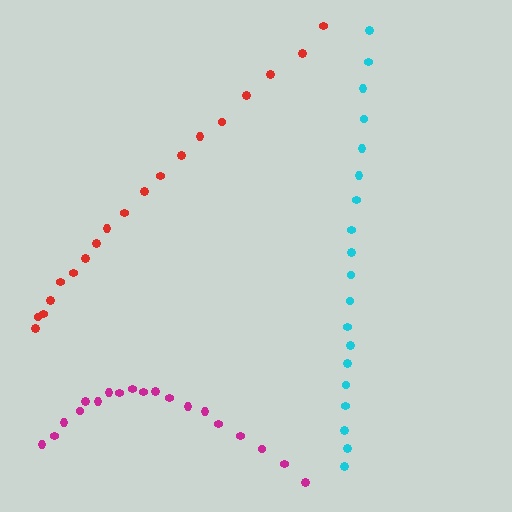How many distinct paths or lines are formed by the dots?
There are 3 distinct paths.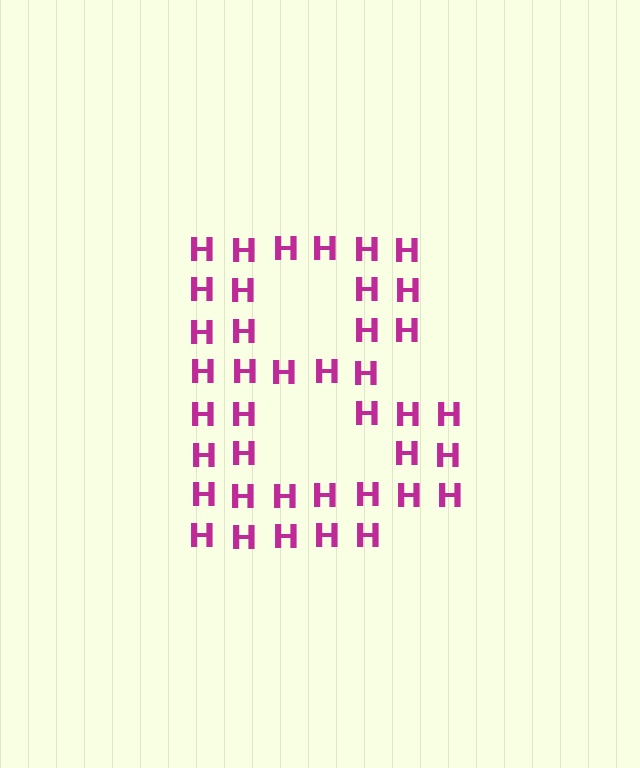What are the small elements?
The small elements are letter H's.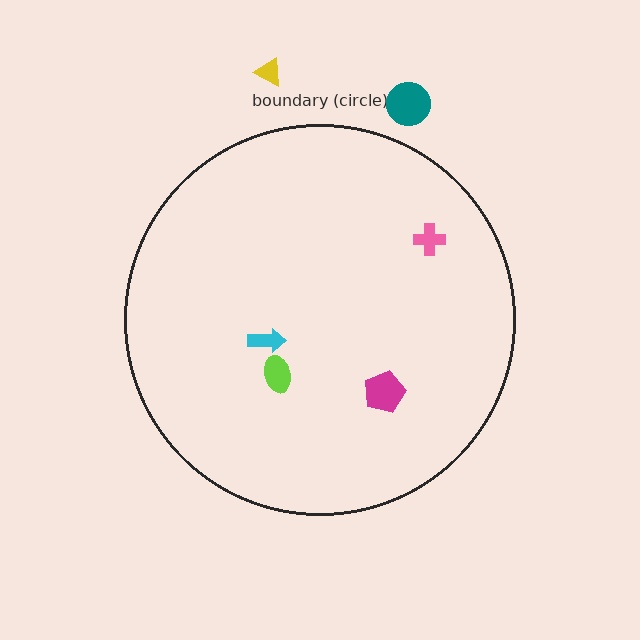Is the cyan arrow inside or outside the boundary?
Inside.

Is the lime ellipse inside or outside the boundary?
Inside.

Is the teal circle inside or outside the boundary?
Outside.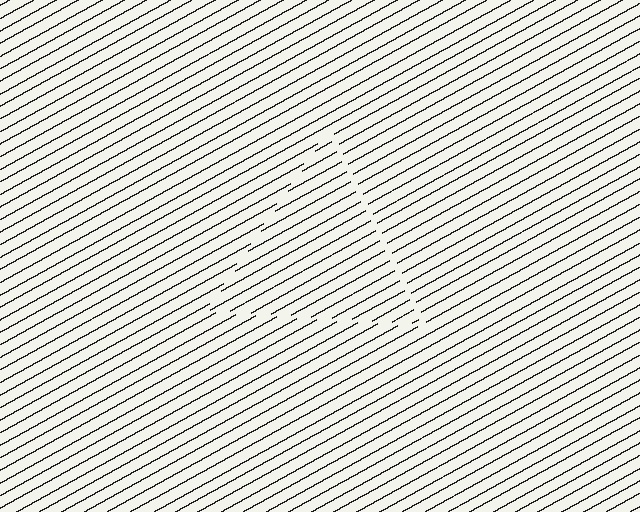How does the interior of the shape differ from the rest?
The interior of the shape contains the same grating, shifted by half a period — the contour is defined by the phase discontinuity where line-ends from the inner and outer gratings abut.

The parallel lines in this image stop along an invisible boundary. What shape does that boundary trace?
An illusory triangle. The interior of the shape contains the same grating, shifted by half a period — the contour is defined by the phase discontinuity where line-ends from the inner and outer gratings abut.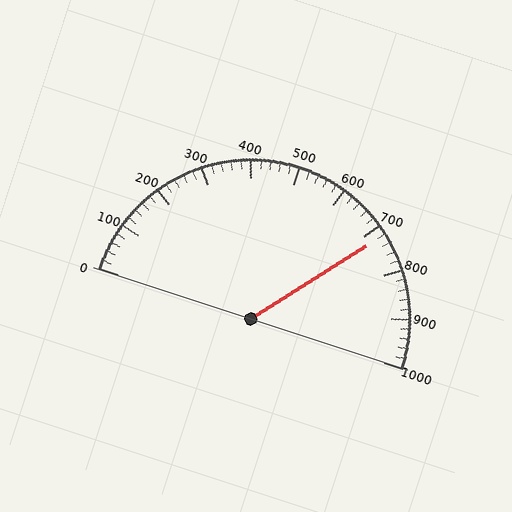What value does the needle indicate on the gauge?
The needle indicates approximately 720.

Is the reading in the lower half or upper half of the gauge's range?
The reading is in the upper half of the range (0 to 1000).